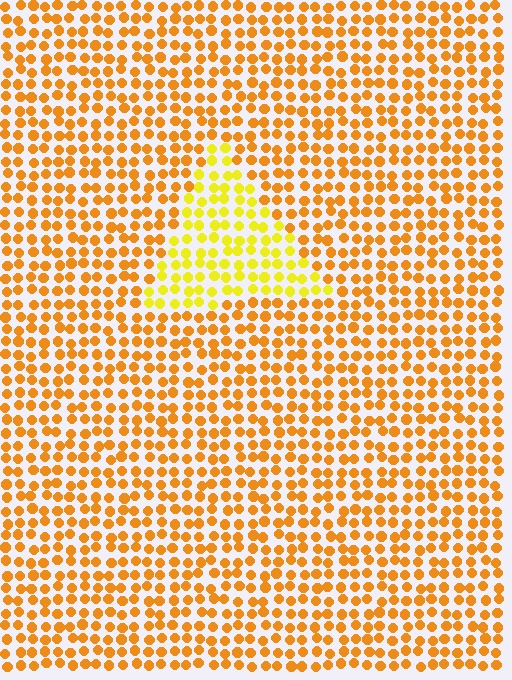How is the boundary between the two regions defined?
The boundary is defined purely by a slight shift in hue (about 29 degrees). Spacing, size, and orientation are identical on both sides.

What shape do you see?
I see a triangle.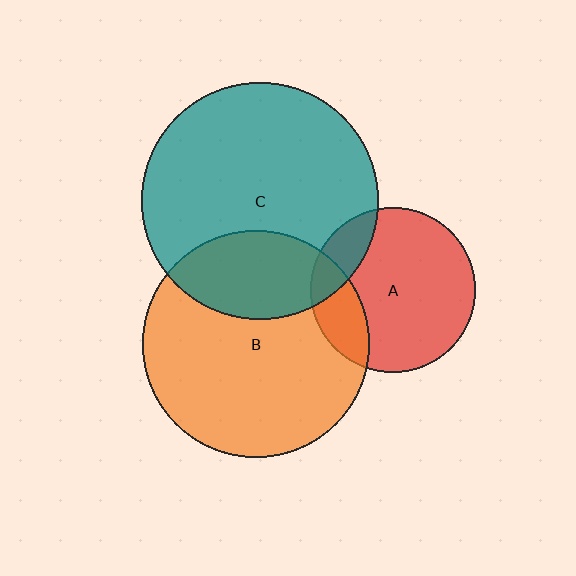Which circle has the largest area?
Circle C (teal).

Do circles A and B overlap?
Yes.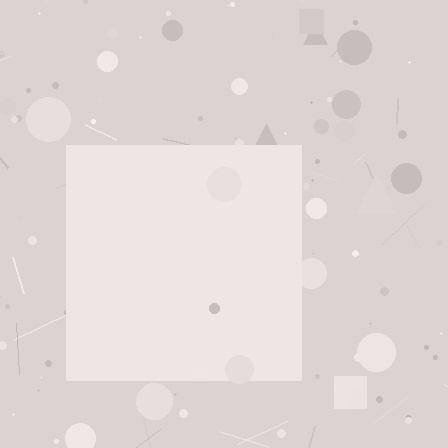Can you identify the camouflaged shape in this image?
The camouflaged shape is a square.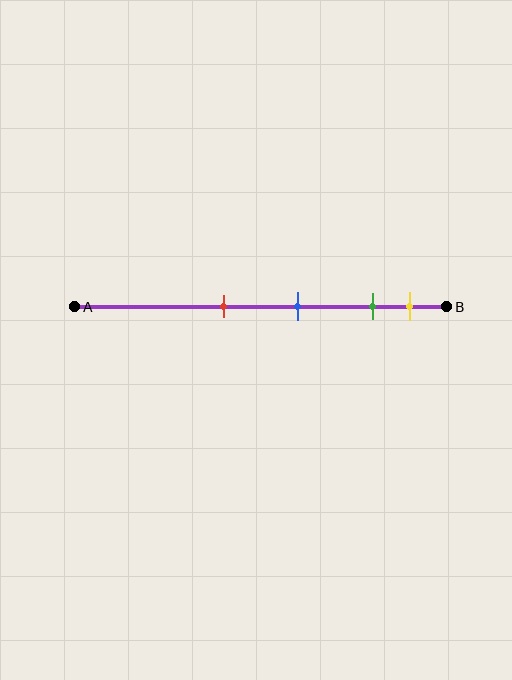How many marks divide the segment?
There are 4 marks dividing the segment.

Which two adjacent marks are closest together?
The green and yellow marks are the closest adjacent pair.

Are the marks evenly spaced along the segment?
No, the marks are not evenly spaced.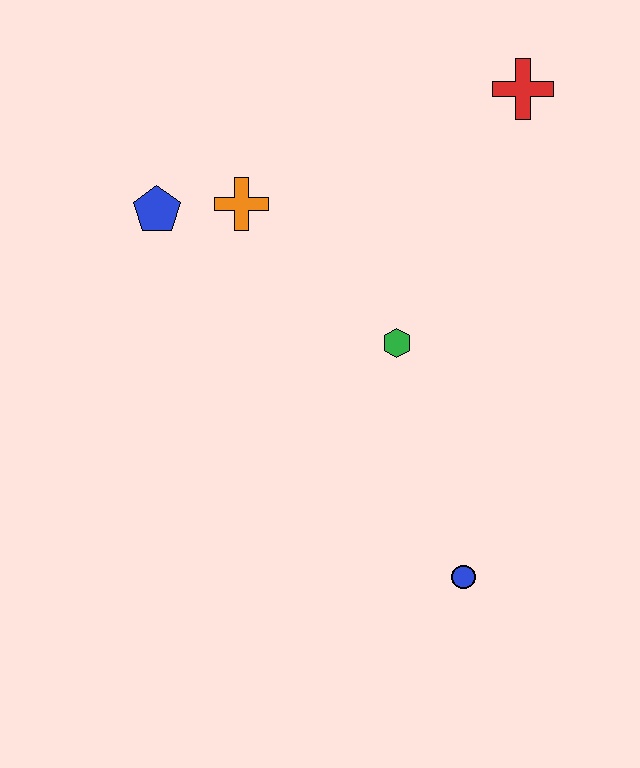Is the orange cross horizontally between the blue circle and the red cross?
No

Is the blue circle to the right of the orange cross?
Yes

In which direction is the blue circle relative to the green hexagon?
The blue circle is below the green hexagon.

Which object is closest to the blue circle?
The green hexagon is closest to the blue circle.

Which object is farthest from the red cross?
The blue circle is farthest from the red cross.